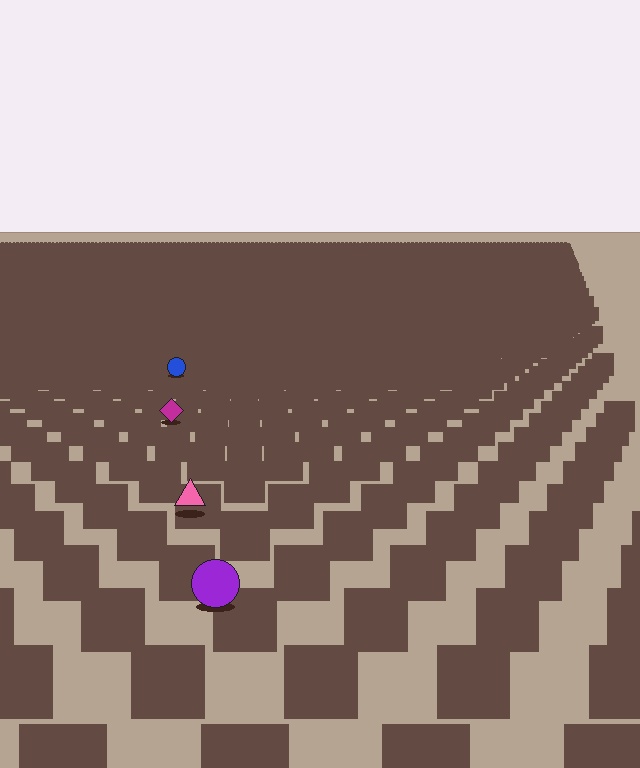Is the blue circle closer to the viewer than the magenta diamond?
No. The magenta diamond is closer — you can tell from the texture gradient: the ground texture is coarser near it.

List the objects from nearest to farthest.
From nearest to farthest: the purple circle, the pink triangle, the magenta diamond, the blue circle.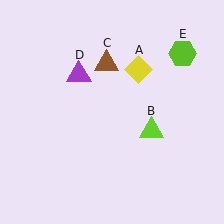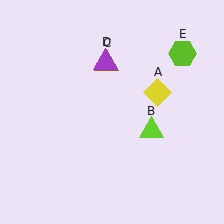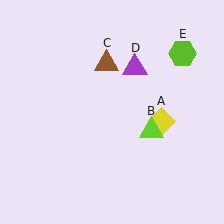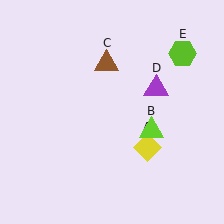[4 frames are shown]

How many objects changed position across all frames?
2 objects changed position: yellow diamond (object A), purple triangle (object D).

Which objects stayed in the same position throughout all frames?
Lime triangle (object B) and brown triangle (object C) and lime hexagon (object E) remained stationary.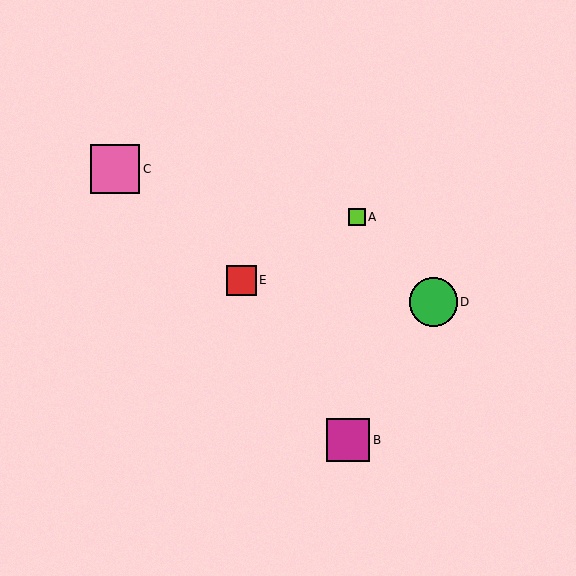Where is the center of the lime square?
The center of the lime square is at (357, 217).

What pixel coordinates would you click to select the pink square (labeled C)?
Click at (115, 169) to select the pink square C.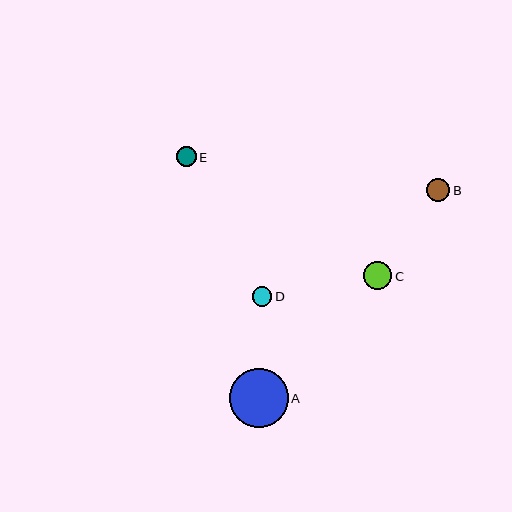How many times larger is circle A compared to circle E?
Circle A is approximately 3.0 times the size of circle E.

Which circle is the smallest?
Circle E is the smallest with a size of approximately 20 pixels.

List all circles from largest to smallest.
From largest to smallest: A, C, B, D, E.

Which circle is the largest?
Circle A is the largest with a size of approximately 59 pixels.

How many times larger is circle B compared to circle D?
Circle B is approximately 1.2 times the size of circle D.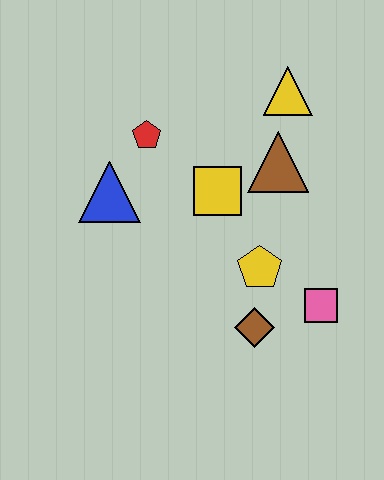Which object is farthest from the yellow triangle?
The brown diamond is farthest from the yellow triangle.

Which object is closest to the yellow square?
The brown triangle is closest to the yellow square.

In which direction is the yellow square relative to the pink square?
The yellow square is above the pink square.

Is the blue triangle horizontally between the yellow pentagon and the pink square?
No